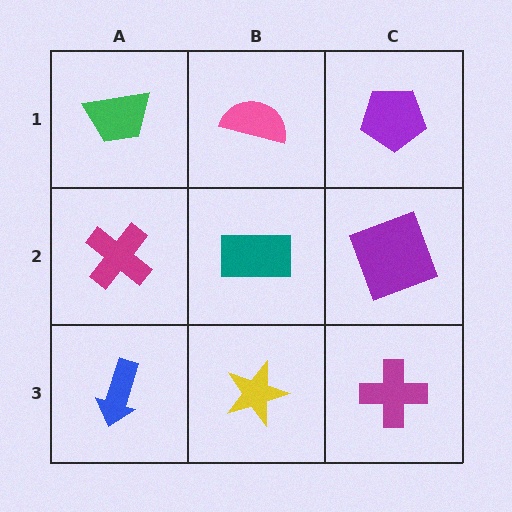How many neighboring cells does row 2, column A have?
3.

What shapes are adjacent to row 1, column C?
A purple square (row 2, column C), a pink semicircle (row 1, column B).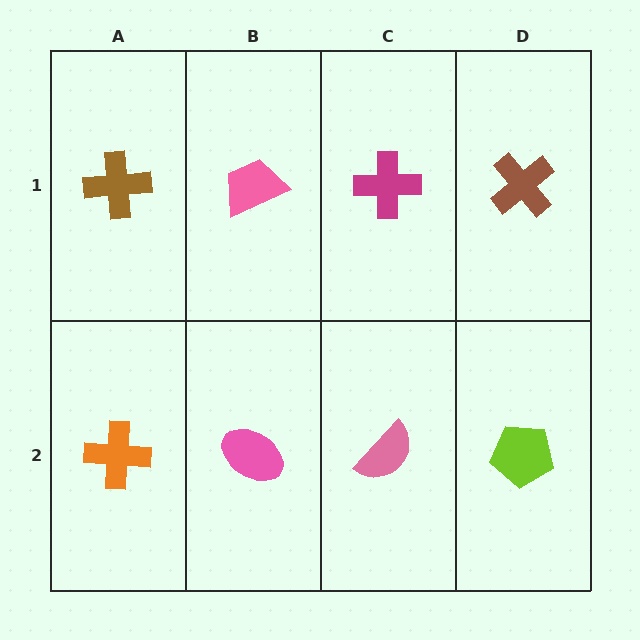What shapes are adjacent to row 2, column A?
A brown cross (row 1, column A), a pink ellipse (row 2, column B).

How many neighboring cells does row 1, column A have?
2.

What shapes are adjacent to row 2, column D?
A brown cross (row 1, column D), a pink semicircle (row 2, column C).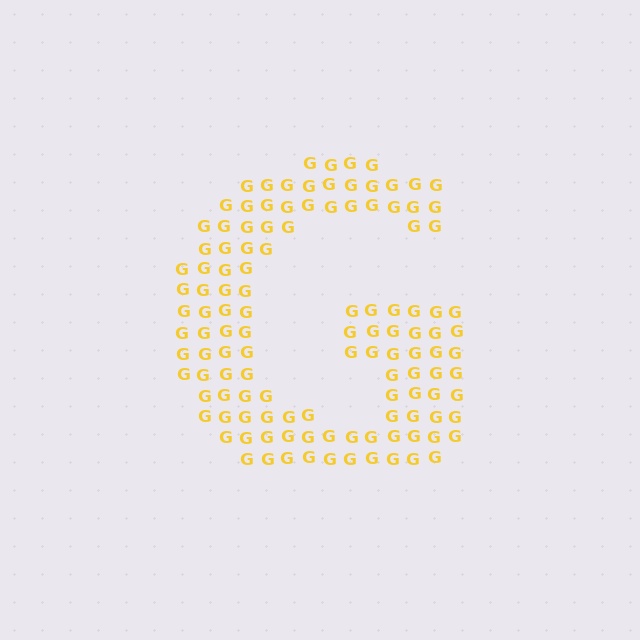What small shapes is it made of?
It is made of small letter G's.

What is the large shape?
The large shape is the letter G.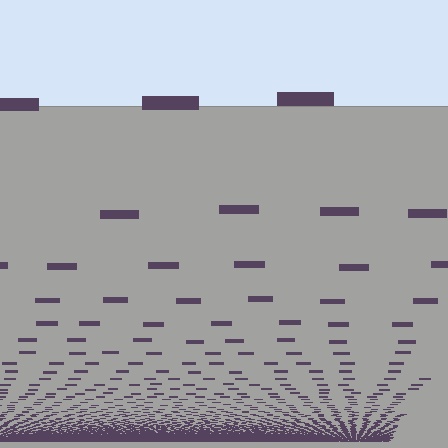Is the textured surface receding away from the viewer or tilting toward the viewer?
The surface appears to tilt toward the viewer. Texture elements get larger and sparser toward the top.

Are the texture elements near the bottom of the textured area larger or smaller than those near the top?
Smaller. The gradient is inverted — elements near the bottom are smaller and denser.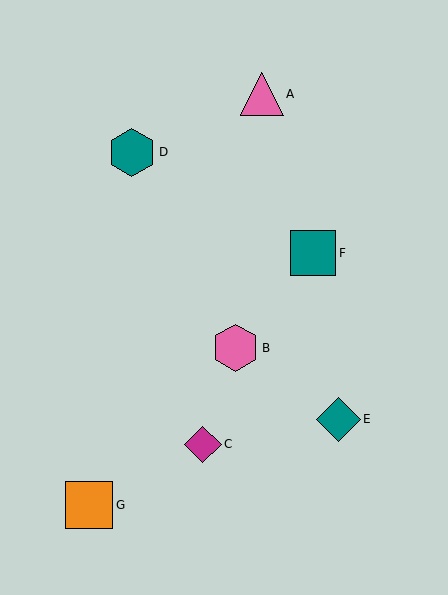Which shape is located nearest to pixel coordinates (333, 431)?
The teal diamond (labeled E) at (338, 419) is nearest to that location.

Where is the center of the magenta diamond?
The center of the magenta diamond is at (203, 444).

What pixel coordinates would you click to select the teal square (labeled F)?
Click at (313, 253) to select the teal square F.